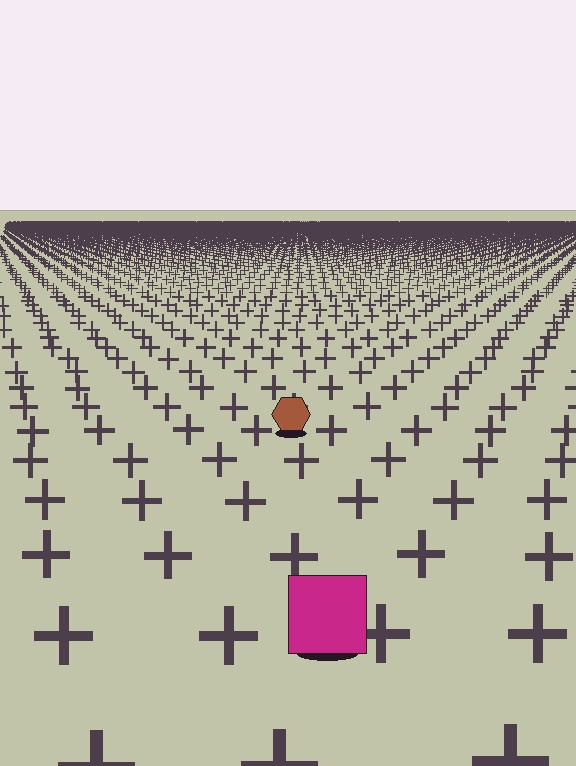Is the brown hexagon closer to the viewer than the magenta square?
No. The magenta square is closer — you can tell from the texture gradient: the ground texture is coarser near it.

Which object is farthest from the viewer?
The brown hexagon is farthest from the viewer. It appears smaller and the ground texture around it is denser.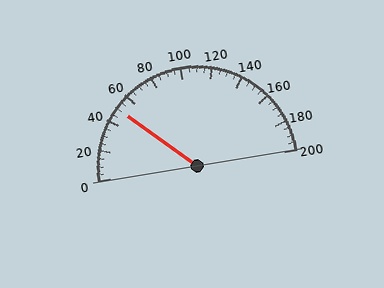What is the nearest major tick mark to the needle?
The nearest major tick mark is 40.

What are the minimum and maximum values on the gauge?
The gauge ranges from 0 to 200.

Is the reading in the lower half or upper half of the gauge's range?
The reading is in the lower half of the range (0 to 200).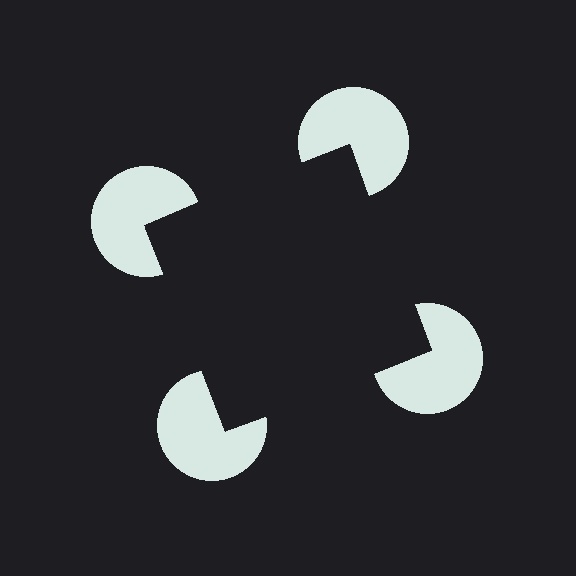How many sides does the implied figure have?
4 sides.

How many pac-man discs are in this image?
There are 4 — one at each vertex of the illusory square.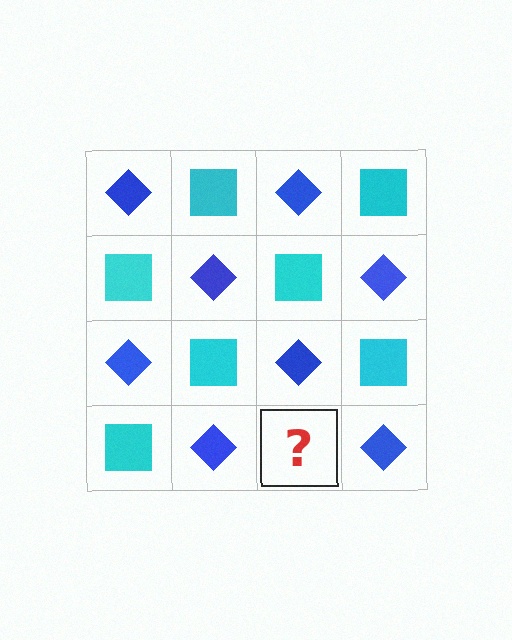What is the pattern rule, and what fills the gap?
The rule is that it alternates blue diamond and cyan square in a checkerboard pattern. The gap should be filled with a cyan square.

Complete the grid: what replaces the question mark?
The question mark should be replaced with a cyan square.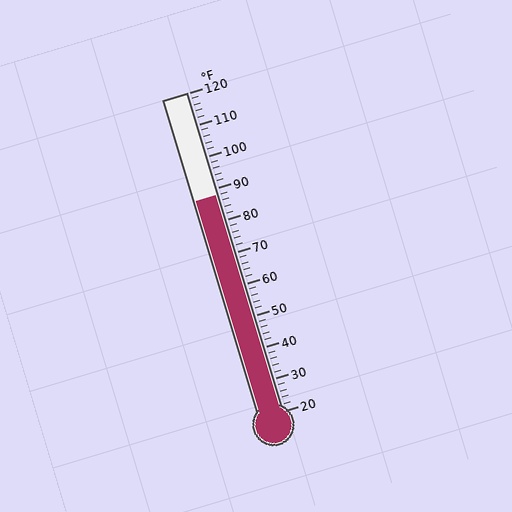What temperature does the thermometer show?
The thermometer shows approximately 88°F.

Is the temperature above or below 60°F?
The temperature is above 60°F.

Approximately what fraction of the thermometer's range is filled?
The thermometer is filled to approximately 70% of its range.